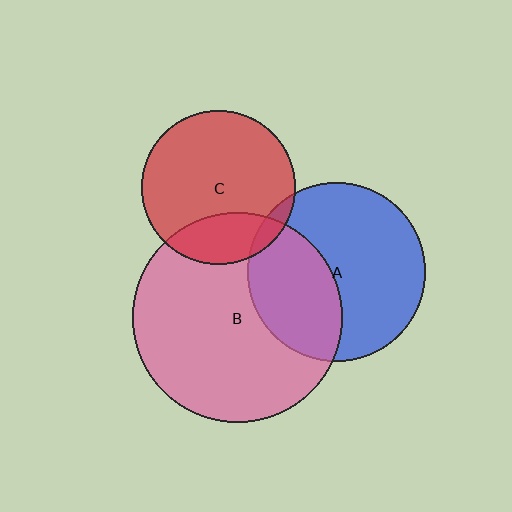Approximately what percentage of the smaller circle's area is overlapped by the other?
Approximately 40%.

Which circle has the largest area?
Circle B (pink).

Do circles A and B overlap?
Yes.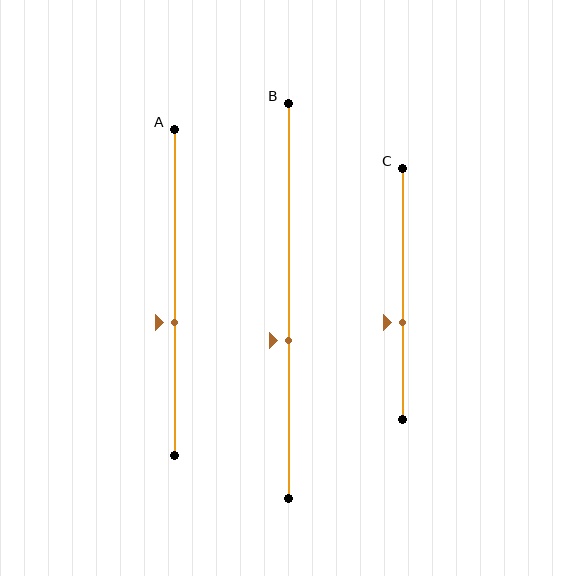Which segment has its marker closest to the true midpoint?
Segment A has its marker closest to the true midpoint.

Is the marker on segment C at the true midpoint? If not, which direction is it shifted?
No, the marker on segment C is shifted downward by about 11% of the segment length.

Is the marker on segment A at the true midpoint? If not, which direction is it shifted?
No, the marker on segment A is shifted downward by about 9% of the segment length.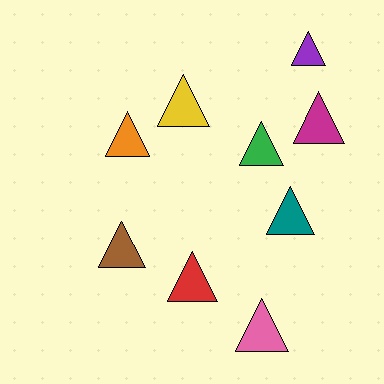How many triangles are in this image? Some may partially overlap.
There are 9 triangles.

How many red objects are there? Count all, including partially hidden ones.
There is 1 red object.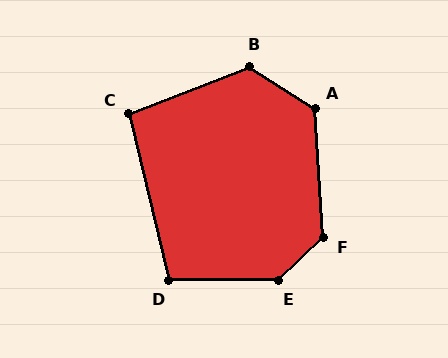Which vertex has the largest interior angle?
E, at approximately 136 degrees.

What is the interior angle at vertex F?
Approximately 130 degrees (obtuse).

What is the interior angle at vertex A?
Approximately 126 degrees (obtuse).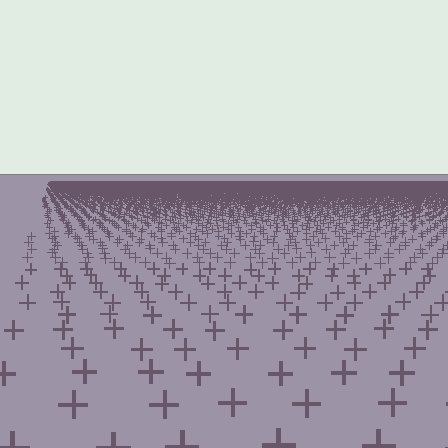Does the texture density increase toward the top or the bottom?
Density increases toward the top.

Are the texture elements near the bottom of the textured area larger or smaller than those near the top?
Larger. Near the bottom, elements are closer to the viewer and appear at a bigger on-screen size.